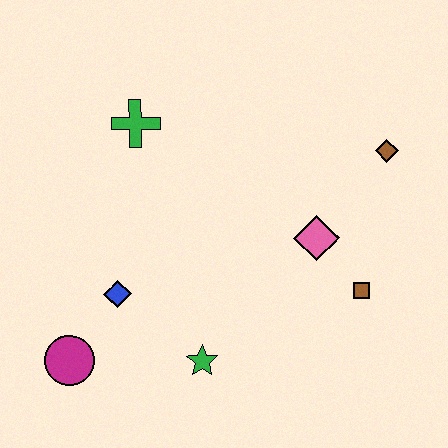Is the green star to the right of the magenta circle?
Yes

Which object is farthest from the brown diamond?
The magenta circle is farthest from the brown diamond.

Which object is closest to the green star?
The blue diamond is closest to the green star.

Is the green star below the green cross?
Yes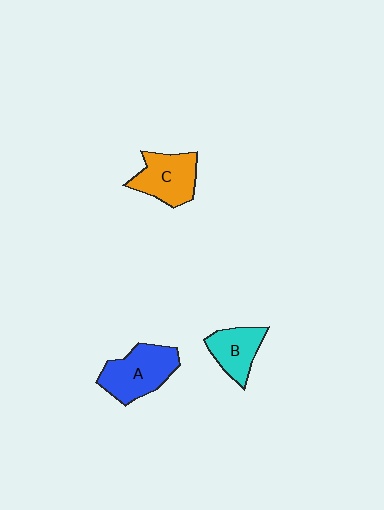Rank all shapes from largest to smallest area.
From largest to smallest: A (blue), C (orange), B (cyan).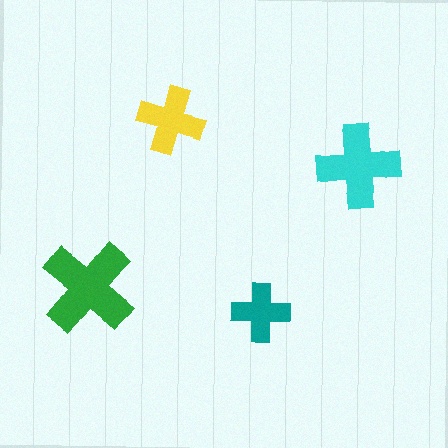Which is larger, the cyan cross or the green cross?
The green one.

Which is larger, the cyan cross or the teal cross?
The cyan one.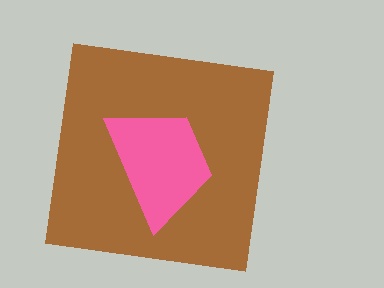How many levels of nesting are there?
2.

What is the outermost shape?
The brown square.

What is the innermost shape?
The pink trapezoid.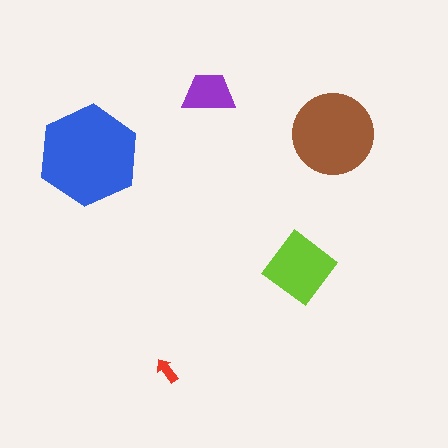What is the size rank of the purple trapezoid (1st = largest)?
4th.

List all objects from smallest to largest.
The red arrow, the purple trapezoid, the lime diamond, the brown circle, the blue hexagon.